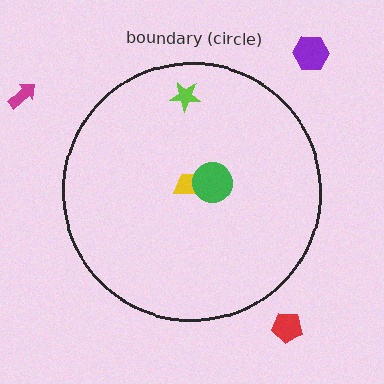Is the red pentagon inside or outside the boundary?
Outside.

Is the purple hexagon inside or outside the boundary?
Outside.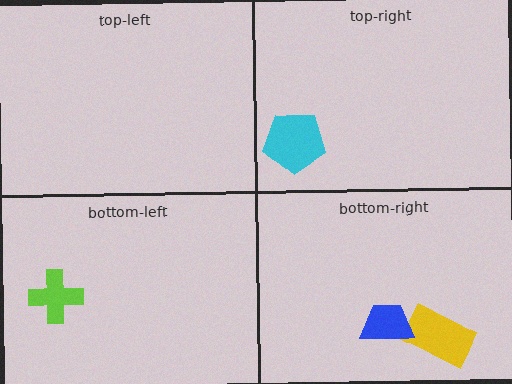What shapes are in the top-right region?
The cyan pentagon.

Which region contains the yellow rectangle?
The bottom-right region.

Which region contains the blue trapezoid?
The bottom-right region.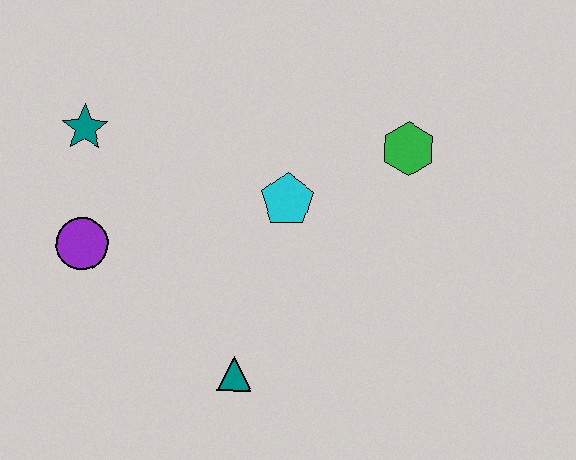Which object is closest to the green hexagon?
The cyan pentagon is closest to the green hexagon.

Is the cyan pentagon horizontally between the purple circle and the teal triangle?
No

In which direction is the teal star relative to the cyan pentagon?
The teal star is to the left of the cyan pentagon.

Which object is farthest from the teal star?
The green hexagon is farthest from the teal star.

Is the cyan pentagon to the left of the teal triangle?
No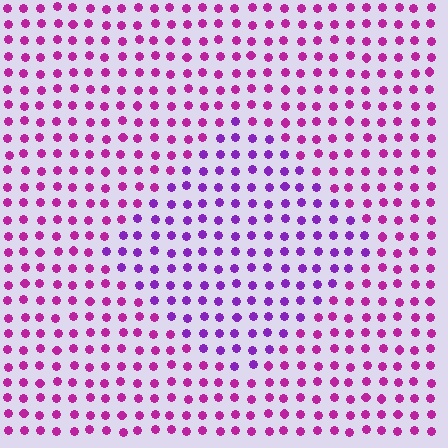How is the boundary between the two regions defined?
The boundary is defined purely by a slight shift in hue (about 33 degrees). Spacing, size, and orientation are identical on both sides.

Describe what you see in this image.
The image is filled with small magenta elements in a uniform arrangement. A diamond-shaped region is visible where the elements are tinted to a slightly different hue, forming a subtle color boundary.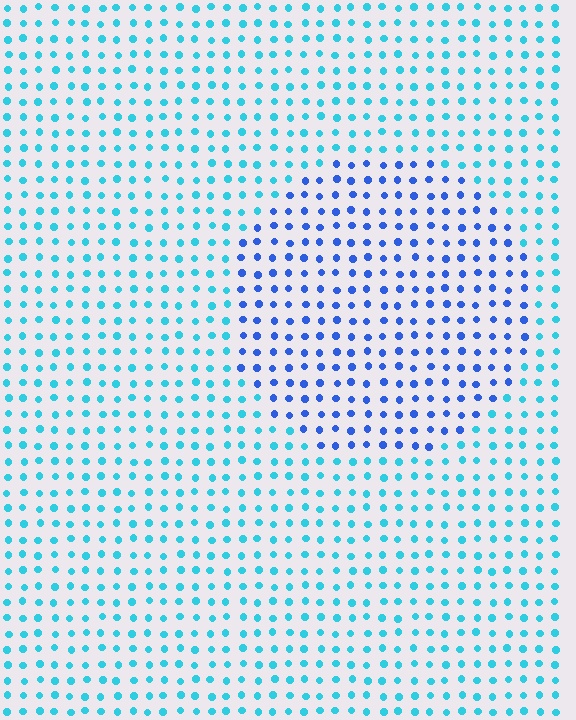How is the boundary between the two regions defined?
The boundary is defined purely by a slight shift in hue (about 38 degrees). Spacing, size, and orientation are identical on both sides.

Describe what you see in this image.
The image is filled with small cyan elements in a uniform arrangement. A circle-shaped region is visible where the elements are tinted to a slightly different hue, forming a subtle color boundary.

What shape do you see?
I see a circle.